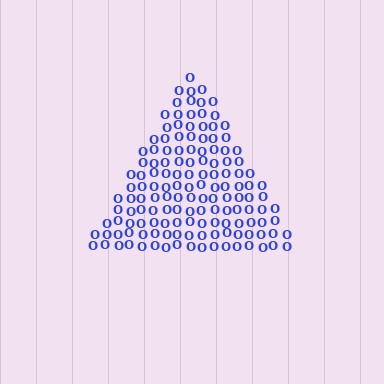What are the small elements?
The small elements are letter O's.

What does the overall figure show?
The overall figure shows a triangle.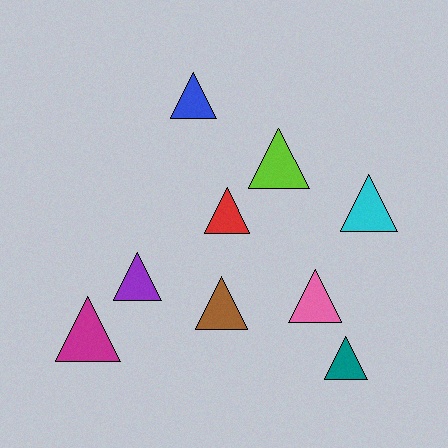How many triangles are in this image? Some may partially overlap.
There are 9 triangles.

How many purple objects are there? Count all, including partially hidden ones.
There is 1 purple object.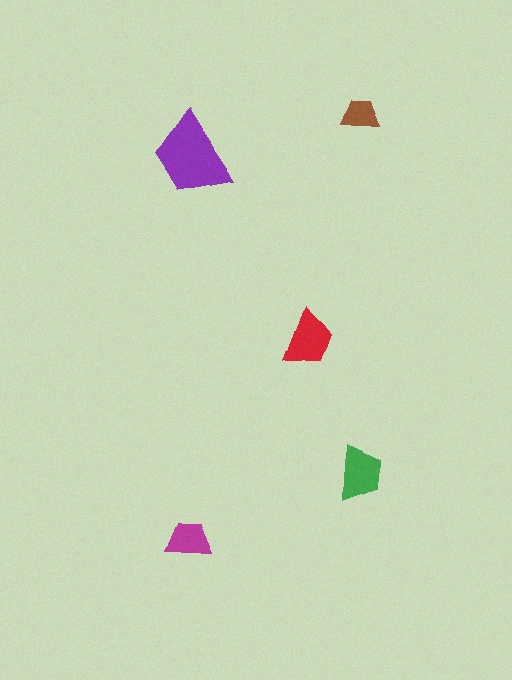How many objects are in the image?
There are 5 objects in the image.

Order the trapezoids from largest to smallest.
the purple one, the red one, the green one, the magenta one, the brown one.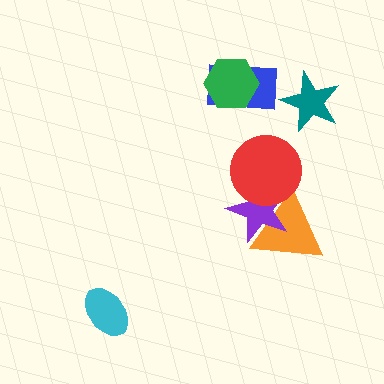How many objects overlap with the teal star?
0 objects overlap with the teal star.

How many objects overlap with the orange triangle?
2 objects overlap with the orange triangle.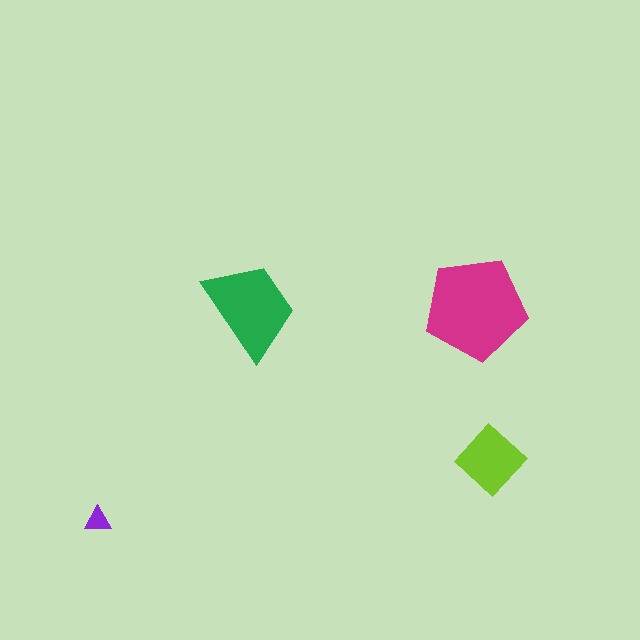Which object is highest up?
The green trapezoid is topmost.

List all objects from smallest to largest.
The purple triangle, the lime diamond, the green trapezoid, the magenta pentagon.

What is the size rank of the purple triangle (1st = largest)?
4th.